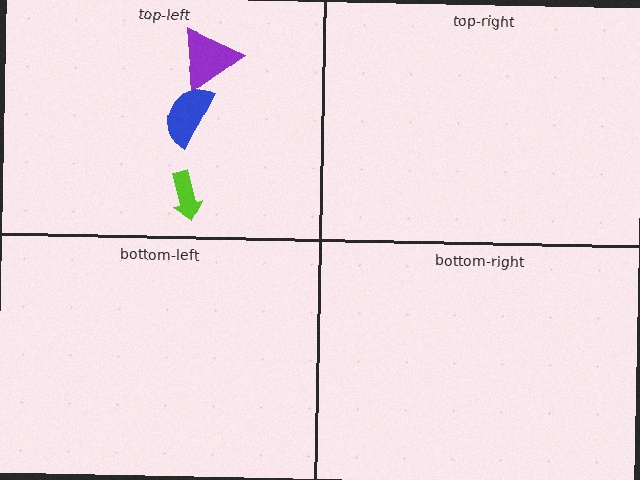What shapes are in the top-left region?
The purple triangle, the lime arrow, the blue semicircle.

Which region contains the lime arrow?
The top-left region.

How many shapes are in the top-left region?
3.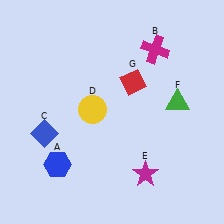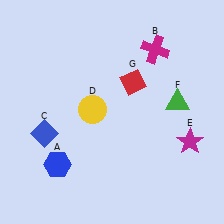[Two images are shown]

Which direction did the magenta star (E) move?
The magenta star (E) moved right.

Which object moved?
The magenta star (E) moved right.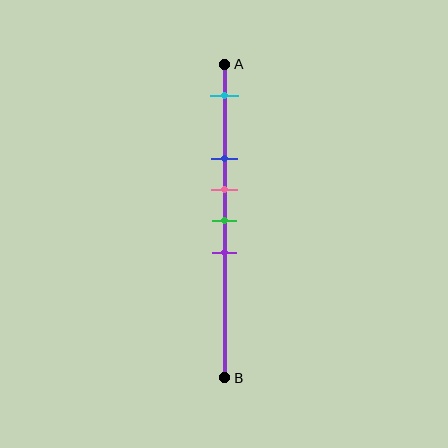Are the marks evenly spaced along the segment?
No, the marks are not evenly spaced.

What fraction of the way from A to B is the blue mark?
The blue mark is approximately 30% (0.3) of the way from A to B.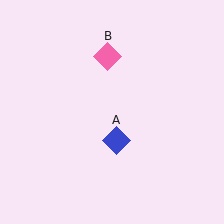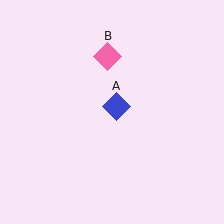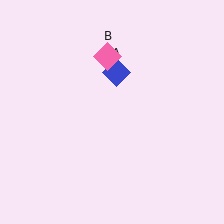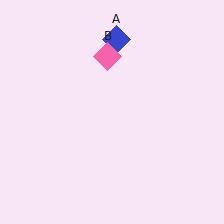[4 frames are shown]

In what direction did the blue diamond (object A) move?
The blue diamond (object A) moved up.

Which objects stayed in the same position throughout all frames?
Pink diamond (object B) remained stationary.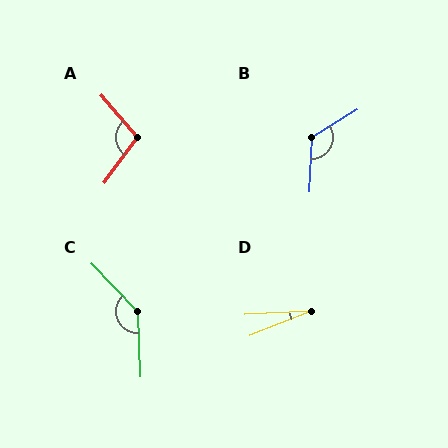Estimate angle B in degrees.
Approximately 125 degrees.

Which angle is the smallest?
D, at approximately 18 degrees.